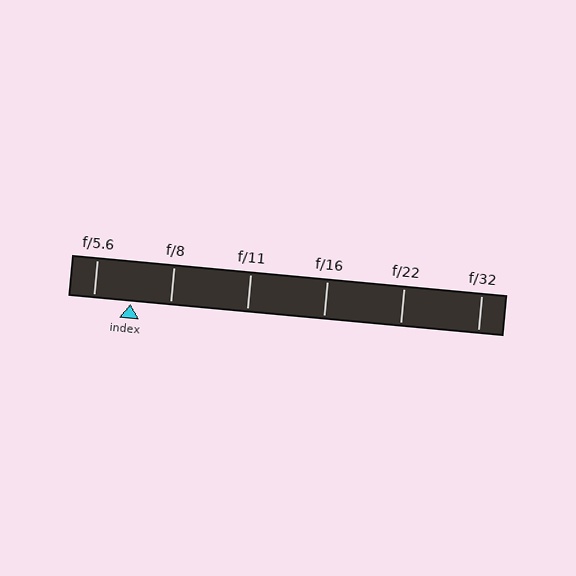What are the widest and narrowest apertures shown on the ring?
The widest aperture shown is f/5.6 and the narrowest is f/32.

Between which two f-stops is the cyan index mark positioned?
The index mark is between f/5.6 and f/8.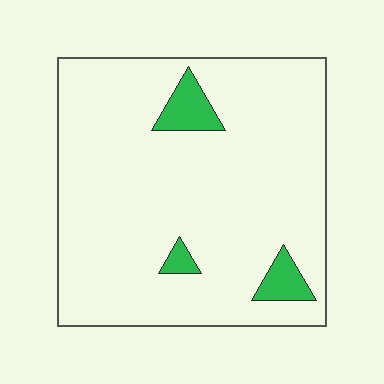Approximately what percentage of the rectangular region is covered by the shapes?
Approximately 5%.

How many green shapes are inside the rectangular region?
3.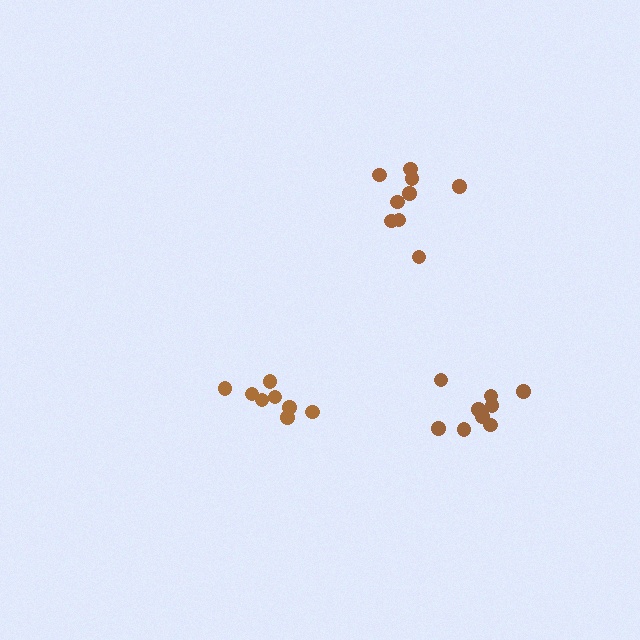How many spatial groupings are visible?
There are 3 spatial groupings.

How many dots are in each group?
Group 1: 9 dots, Group 2: 9 dots, Group 3: 8 dots (26 total).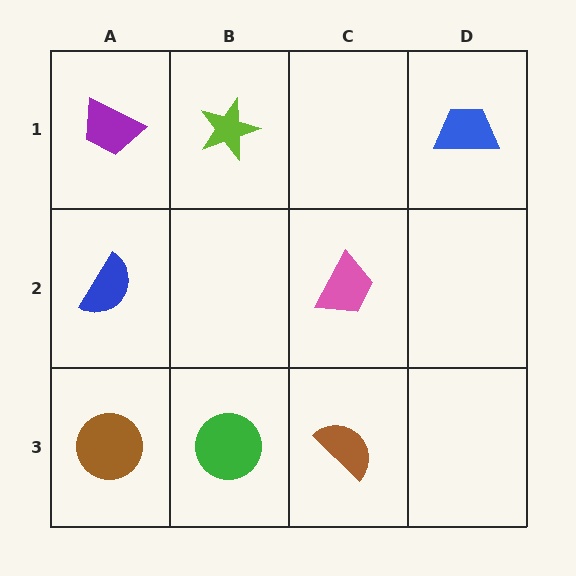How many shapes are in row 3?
3 shapes.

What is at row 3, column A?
A brown circle.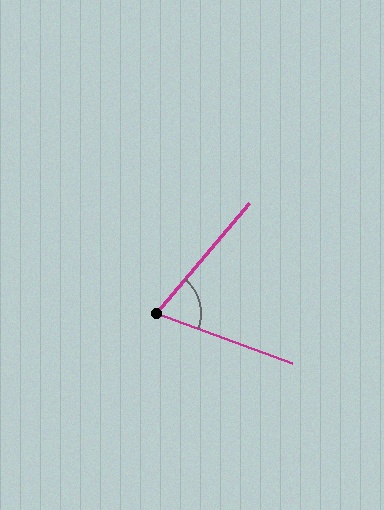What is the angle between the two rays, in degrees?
Approximately 70 degrees.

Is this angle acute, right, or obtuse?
It is acute.